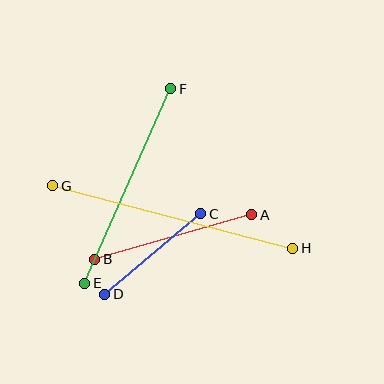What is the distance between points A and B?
The distance is approximately 163 pixels.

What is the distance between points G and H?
The distance is approximately 248 pixels.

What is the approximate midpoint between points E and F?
The midpoint is at approximately (128, 186) pixels.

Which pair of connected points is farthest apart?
Points G and H are farthest apart.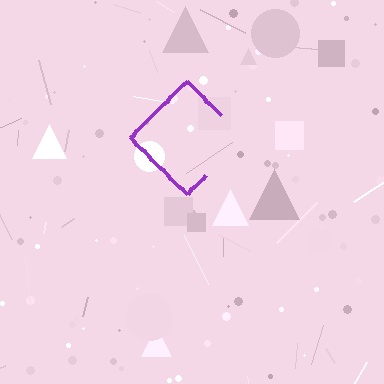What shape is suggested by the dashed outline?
The dashed outline suggests a diamond.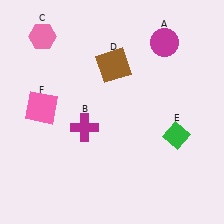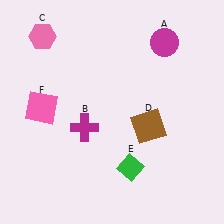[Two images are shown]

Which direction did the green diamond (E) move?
The green diamond (E) moved left.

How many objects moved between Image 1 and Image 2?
2 objects moved between the two images.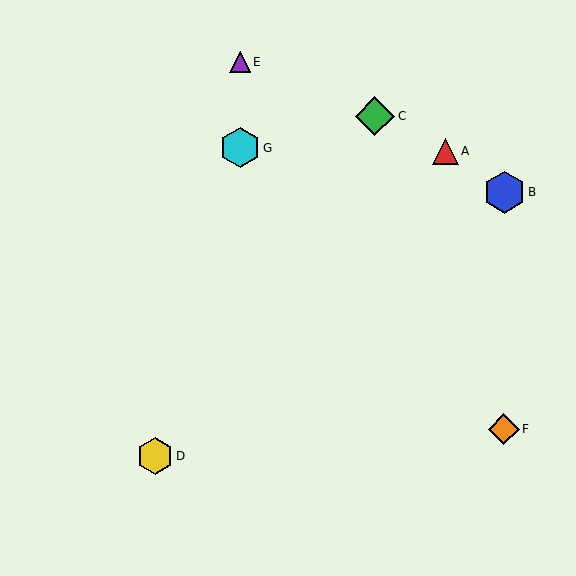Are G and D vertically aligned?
No, G is at x≈240 and D is at x≈155.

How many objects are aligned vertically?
2 objects (E, G) are aligned vertically.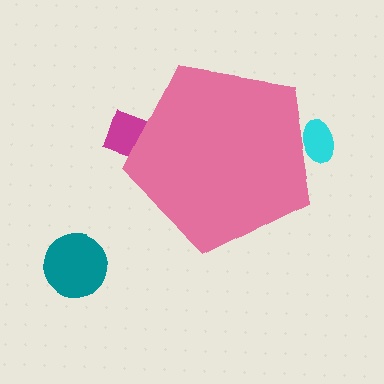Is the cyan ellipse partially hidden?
Yes, the cyan ellipse is partially hidden behind the pink pentagon.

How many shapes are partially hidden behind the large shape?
2 shapes are partially hidden.